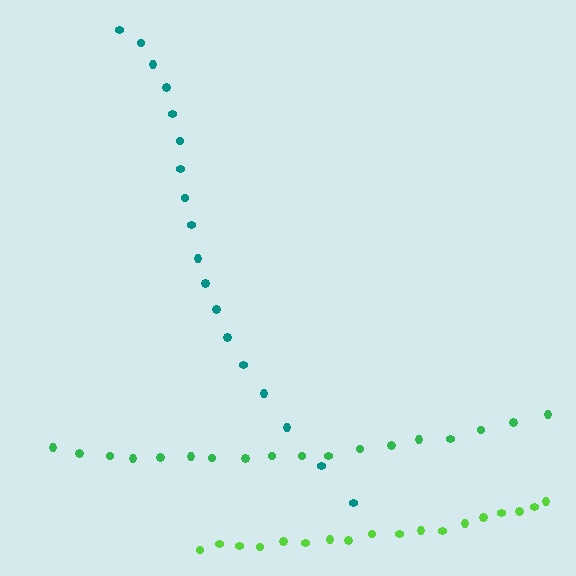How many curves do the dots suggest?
There are 3 distinct paths.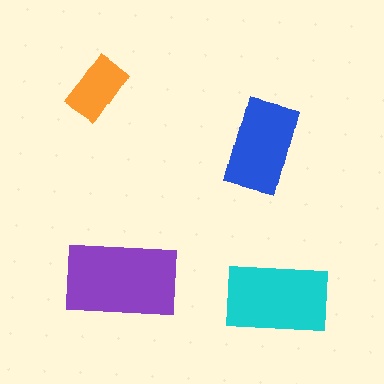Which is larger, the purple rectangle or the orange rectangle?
The purple one.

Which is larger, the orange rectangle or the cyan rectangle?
The cyan one.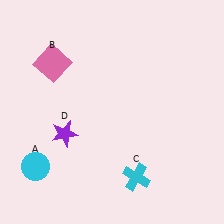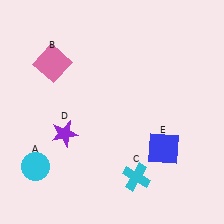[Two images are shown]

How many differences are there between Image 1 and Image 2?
There is 1 difference between the two images.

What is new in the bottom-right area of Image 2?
A blue square (E) was added in the bottom-right area of Image 2.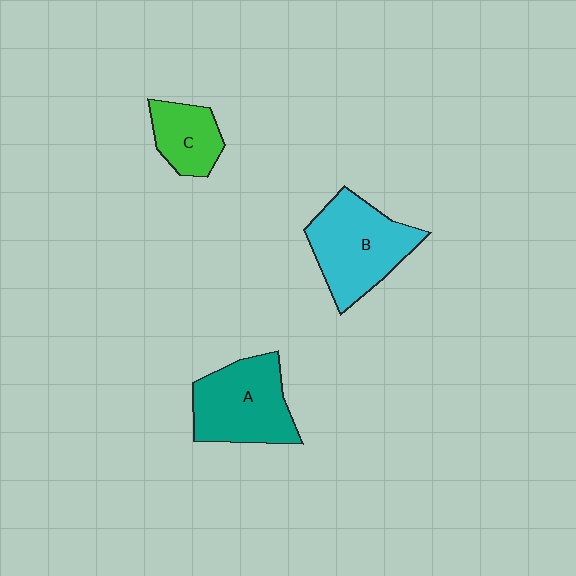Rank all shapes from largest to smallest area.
From largest to smallest: B (cyan), A (teal), C (green).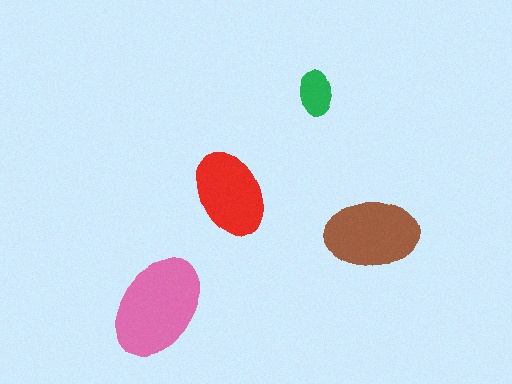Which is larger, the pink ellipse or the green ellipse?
The pink one.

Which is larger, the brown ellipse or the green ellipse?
The brown one.